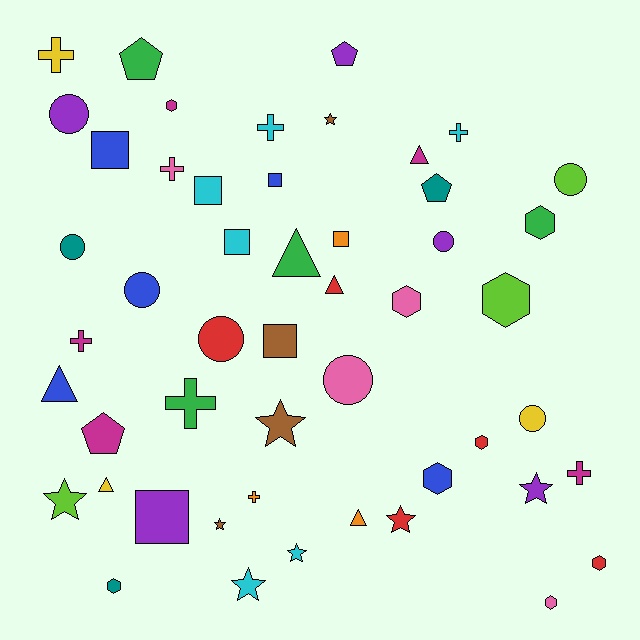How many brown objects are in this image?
There are 4 brown objects.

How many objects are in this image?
There are 50 objects.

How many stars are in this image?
There are 8 stars.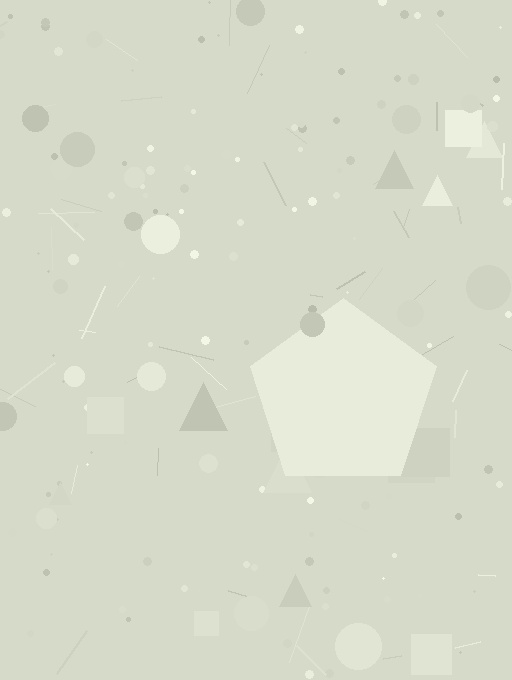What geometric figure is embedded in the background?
A pentagon is embedded in the background.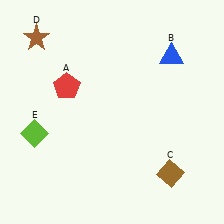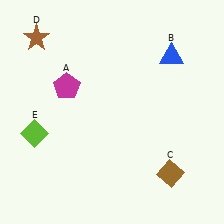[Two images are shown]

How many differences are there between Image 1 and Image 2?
There is 1 difference between the two images.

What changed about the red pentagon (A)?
In Image 1, A is red. In Image 2, it changed to magenta.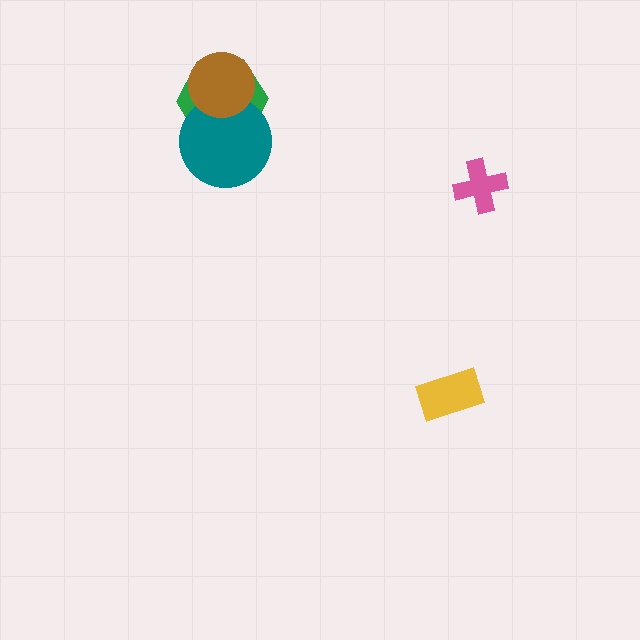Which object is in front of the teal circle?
The brown circle is in front of the teal circle.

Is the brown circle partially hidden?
No, no other shape covers it.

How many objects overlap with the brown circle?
2 objects overlap with the brown circle.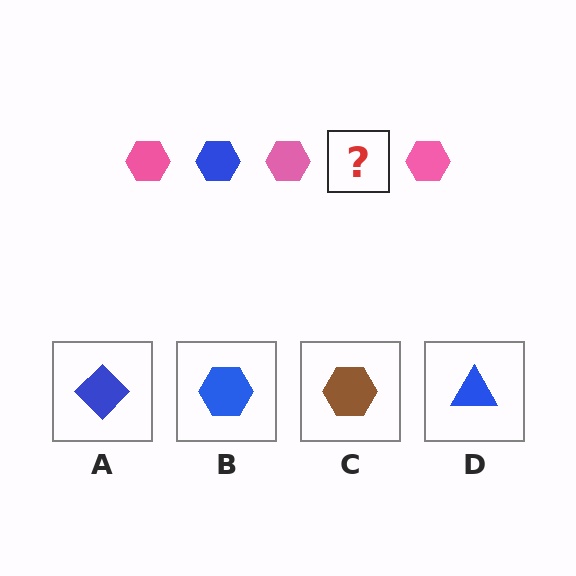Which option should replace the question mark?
Option B.